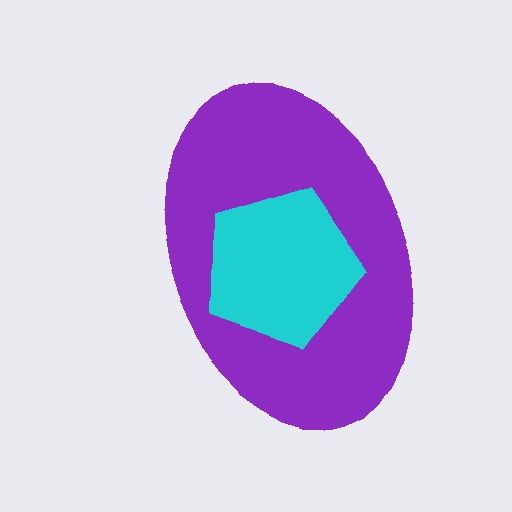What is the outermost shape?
The purple ellipse.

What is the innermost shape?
The cyan pentagon.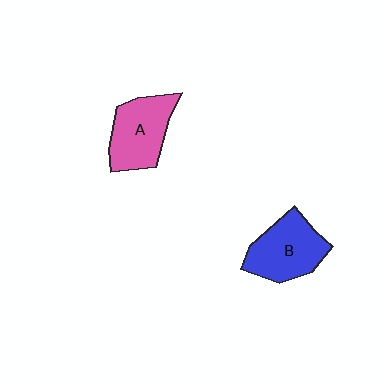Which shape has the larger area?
Shape B (blue).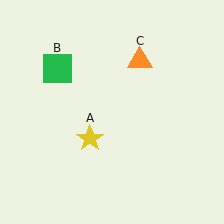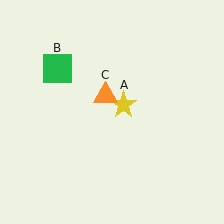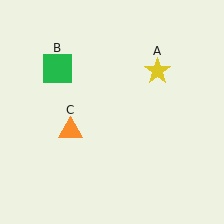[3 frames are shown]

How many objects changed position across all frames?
2 objects changed position: yellow star (object A), orange triangle (object C).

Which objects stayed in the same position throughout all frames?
Green square (object B) remained stationary.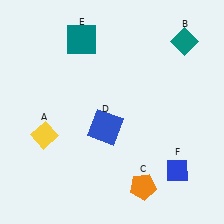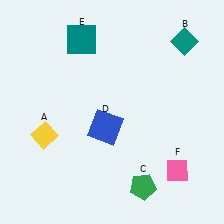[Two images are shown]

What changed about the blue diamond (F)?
In Image 1, F is blue. In Image 2, it changed to pink.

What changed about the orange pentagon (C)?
In Image 1, C is orange. In Image 2, it changed to green.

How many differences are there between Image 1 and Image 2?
There are 2 differences between the two images.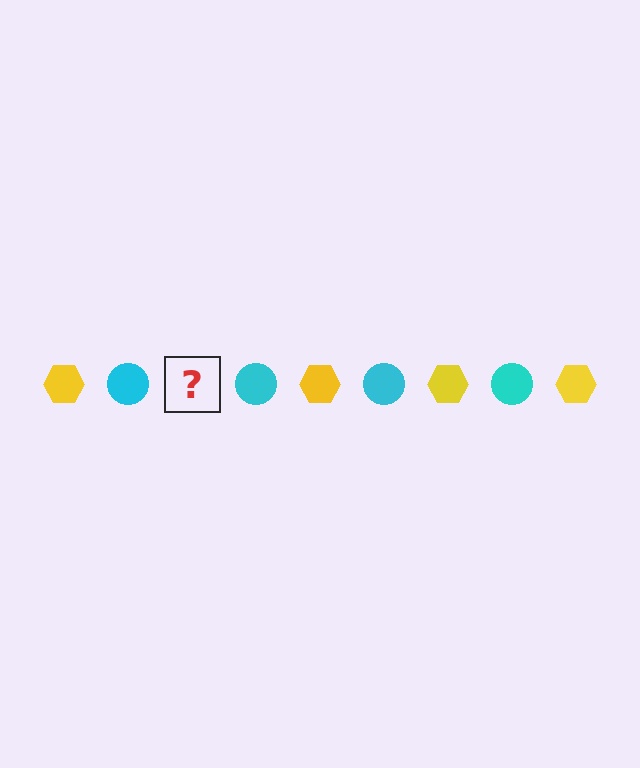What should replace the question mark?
The question mark should be replaced with a yellow hexagon.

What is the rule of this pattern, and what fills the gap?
The rule is that the pattern alternates between yellow hexagon and cyan circle. The gap should be filled with a yellow hexagon.